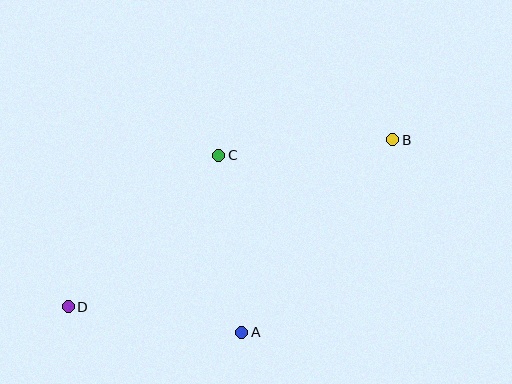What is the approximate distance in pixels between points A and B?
The distance between A and B is approximately 244 pixels.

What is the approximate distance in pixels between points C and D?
The distance between C and D is approximately 214 pixels.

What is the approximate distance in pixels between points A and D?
The distance between A and D is approximately 176 pixels.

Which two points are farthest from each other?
Points B and D are farthest from each other.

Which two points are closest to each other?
Points B and C are closest to each other.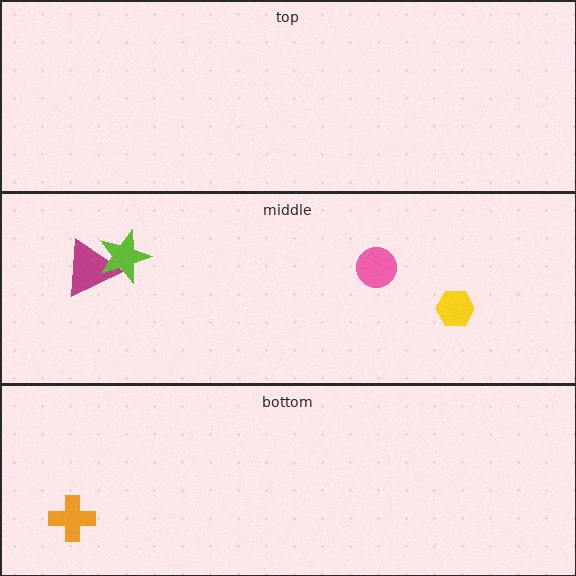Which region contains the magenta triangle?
The middle region.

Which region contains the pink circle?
The middle region.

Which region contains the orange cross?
The bottom region.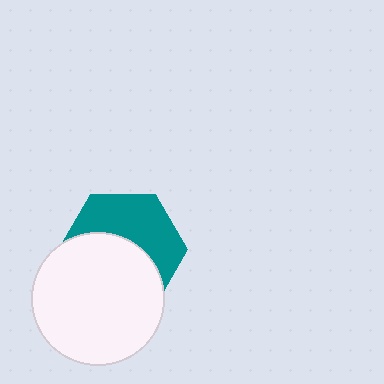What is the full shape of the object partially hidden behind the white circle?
The partially hidden object is a teal hexagon.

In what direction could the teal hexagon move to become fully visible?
The teal hexagon could move up. That would shift it out from behind the white circle entirely.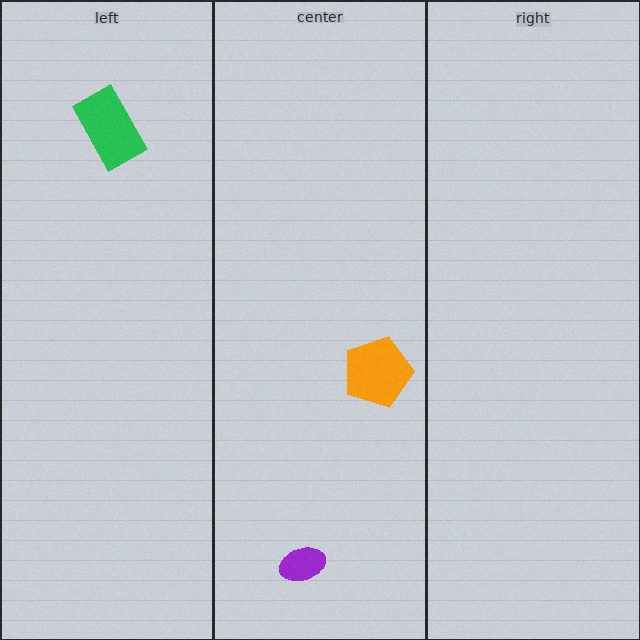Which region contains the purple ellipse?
The center region.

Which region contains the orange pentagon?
The center region.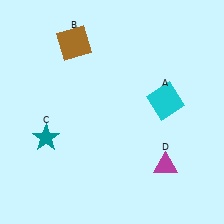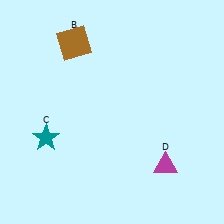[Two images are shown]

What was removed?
The cyan square (A) was removed in Image 2.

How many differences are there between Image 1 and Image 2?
There is 1 difference between the two images.